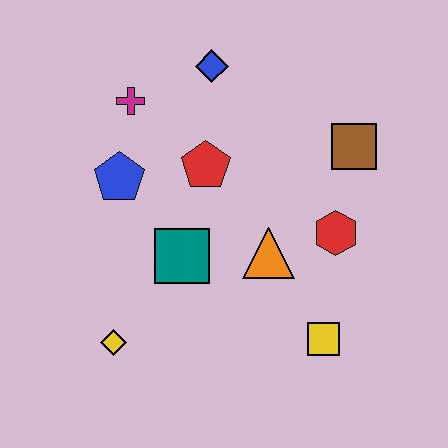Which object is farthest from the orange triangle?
The magenta cross is farthest from the orange triangle.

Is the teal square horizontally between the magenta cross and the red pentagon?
Yes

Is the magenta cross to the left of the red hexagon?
Yes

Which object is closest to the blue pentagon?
The magenta cross is closest to the blue pentagon.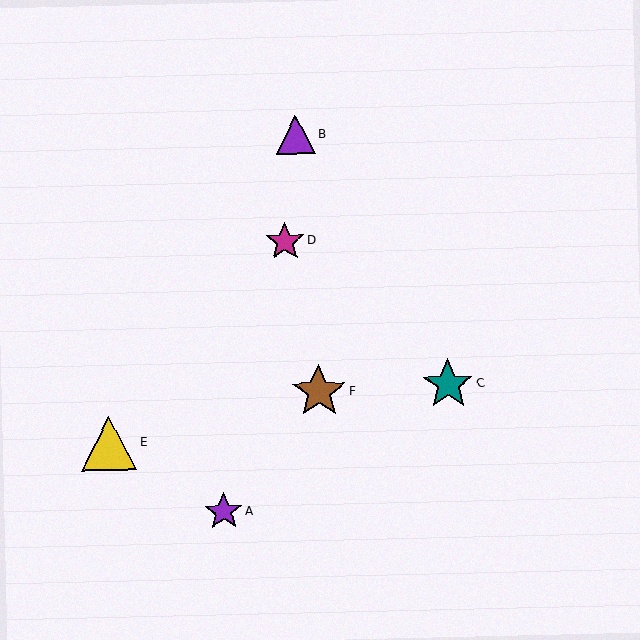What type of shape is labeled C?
Shape C is a teal star.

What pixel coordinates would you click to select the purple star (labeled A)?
Click at (224, 512) to select the purple star A.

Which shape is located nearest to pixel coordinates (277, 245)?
The magenta star (labeled D) at (285, 241) is nearest to that location.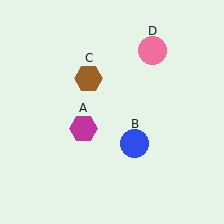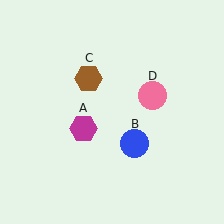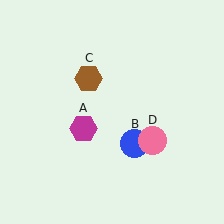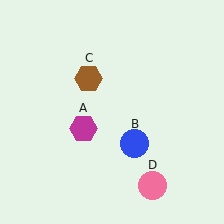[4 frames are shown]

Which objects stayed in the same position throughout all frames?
Magenta hexagon (object A) and blue circle (object B) and brown hexagon (object C) remained stationary.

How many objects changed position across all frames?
1 object changed position: pink circle (object D).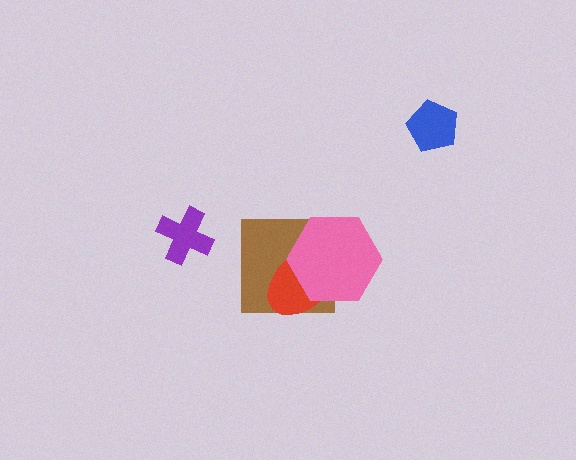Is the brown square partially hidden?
Yes, it is partially covered by another shape.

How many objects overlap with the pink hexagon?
2 objects overlap with the pink hexagon.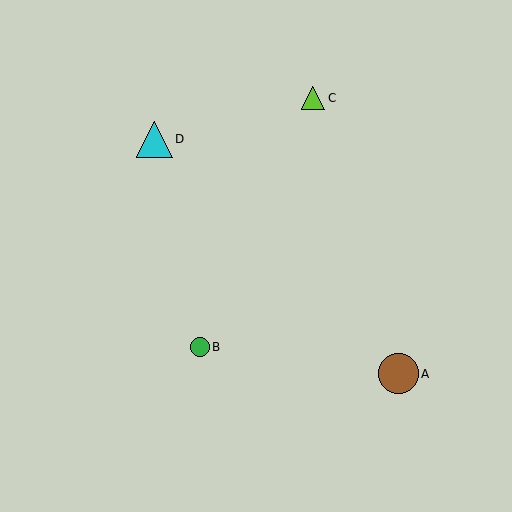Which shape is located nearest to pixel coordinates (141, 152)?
The cyan triangle (labeled D) at (154, 139) is nearest to that location.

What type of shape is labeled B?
Shape B is a green circle.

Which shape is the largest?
The brown circle (labeled A) is the largest.